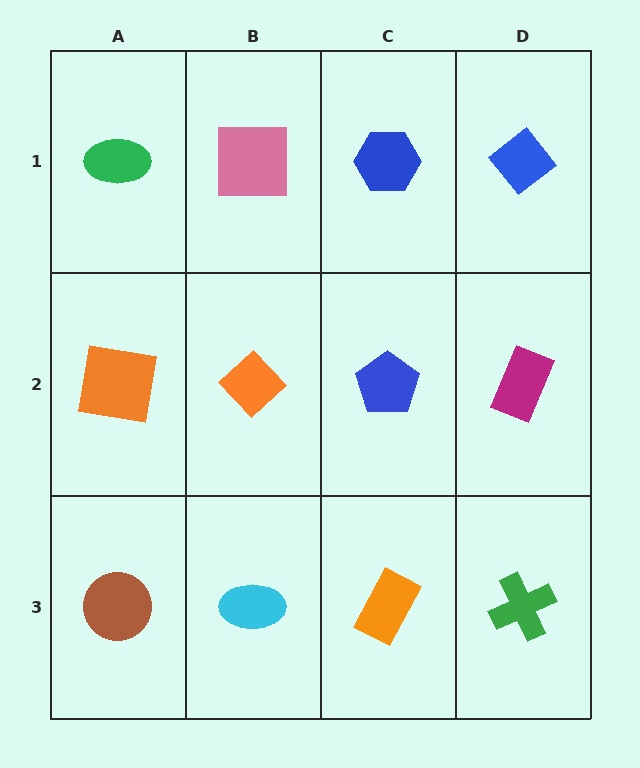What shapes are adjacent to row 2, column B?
A pink square (row 1, column B), a cyan ellipse (row 3, column B), an orange square (row 2, column A), a blue pentagon (row 2, column C).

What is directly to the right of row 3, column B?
An orange rectangle.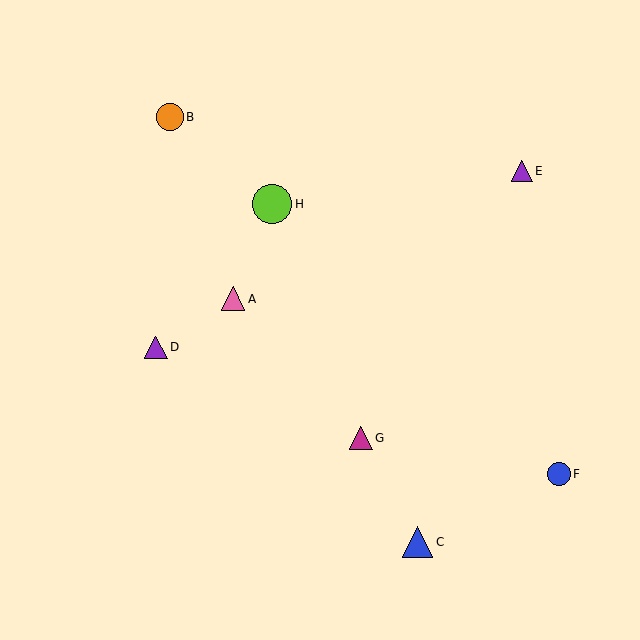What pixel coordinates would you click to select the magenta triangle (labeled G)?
Click at (361, 438) to select the magenta triangle G.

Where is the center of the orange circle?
The center of the orange circle is at (170, 117).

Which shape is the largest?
The lime circle (labeled H) is the largest.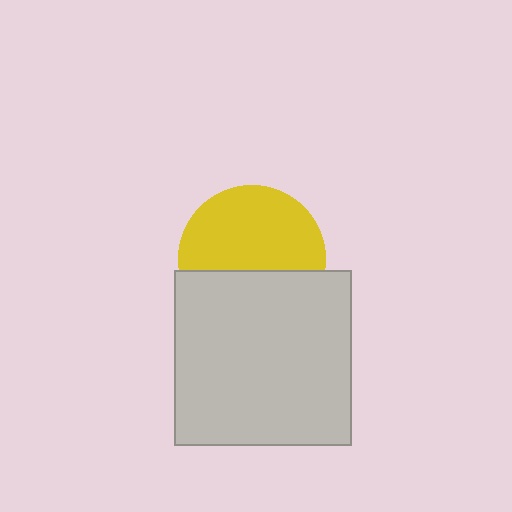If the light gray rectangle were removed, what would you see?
You would see the complete yellow circle.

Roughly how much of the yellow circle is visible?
About half of it is visible (roughly 59%).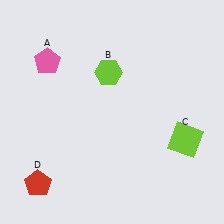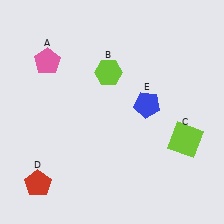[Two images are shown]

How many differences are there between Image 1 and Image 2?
There is 1 difference between the two images.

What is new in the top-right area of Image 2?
A blue pentagon (E) was added in the top-right area of Image 2.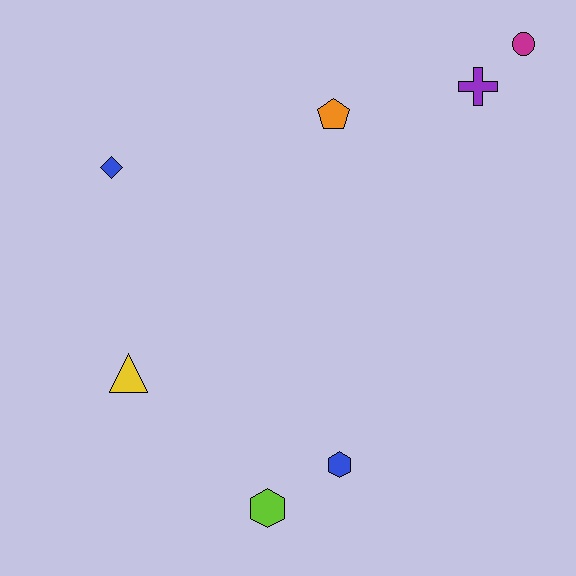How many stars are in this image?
There are no stars.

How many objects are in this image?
There are 7 objects.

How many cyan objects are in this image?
There are no cyan objects.